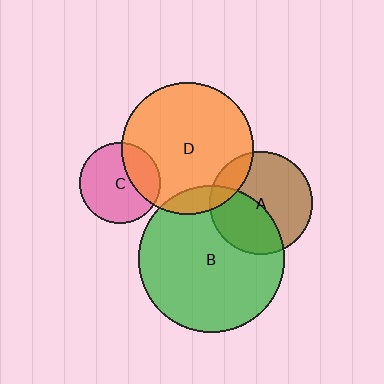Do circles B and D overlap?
Yes.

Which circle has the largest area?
Circle B (green).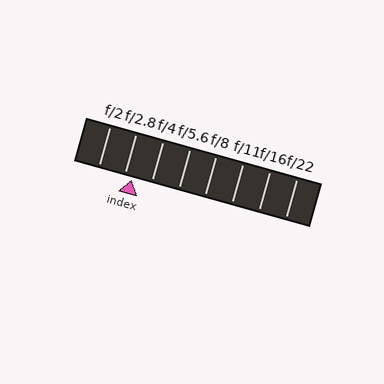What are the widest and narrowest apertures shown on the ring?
The widest aperture shown is f/2 and the narrowest is f/22.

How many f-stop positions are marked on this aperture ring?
There are 8 f-stop positions marked.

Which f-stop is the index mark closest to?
The index mark is closest to f/2.8.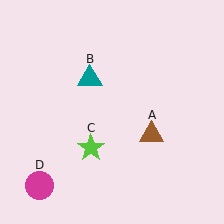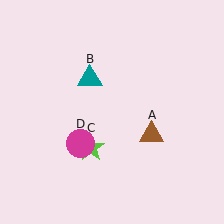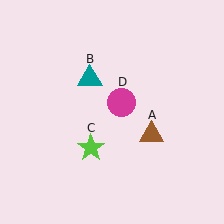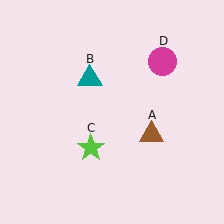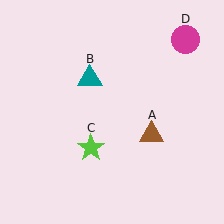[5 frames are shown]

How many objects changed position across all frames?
1 object changed position: magenta circle (object D).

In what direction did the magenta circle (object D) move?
The magenta circle (object D) moved up and to the right.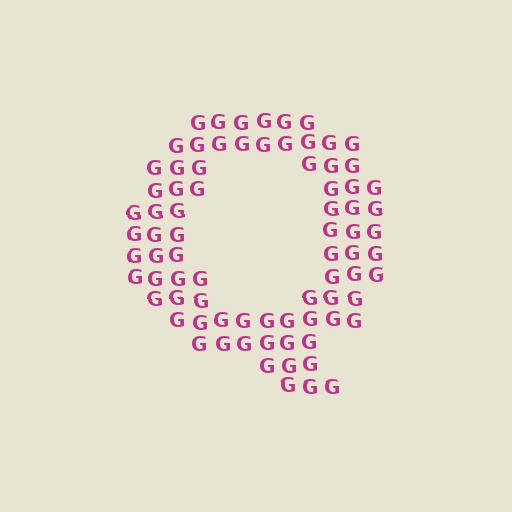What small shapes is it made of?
It is made of small letter G's.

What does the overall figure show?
The overall figure shows the letter Q.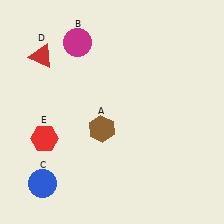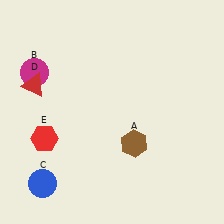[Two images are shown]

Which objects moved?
The objects that moved are: the brown hexagon (A), the magenta circle (B), the red triangle (D).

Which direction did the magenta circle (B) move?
The magenta circle (B) moved left.